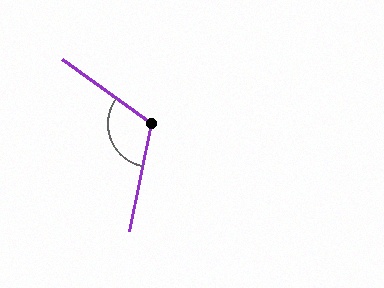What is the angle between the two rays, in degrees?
Approximately 115 degrees.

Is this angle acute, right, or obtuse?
It is obtuse.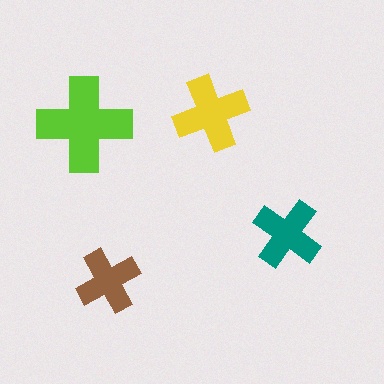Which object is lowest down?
The brown cross is bottommost.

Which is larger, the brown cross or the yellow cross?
The yellow one.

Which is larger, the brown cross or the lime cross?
The lime one.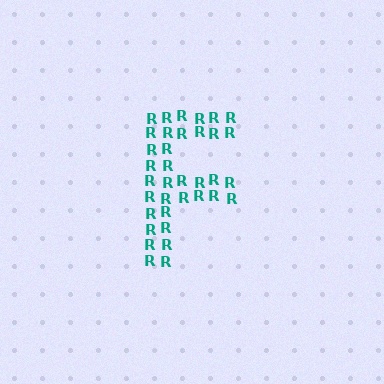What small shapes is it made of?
It is made of small letter R's.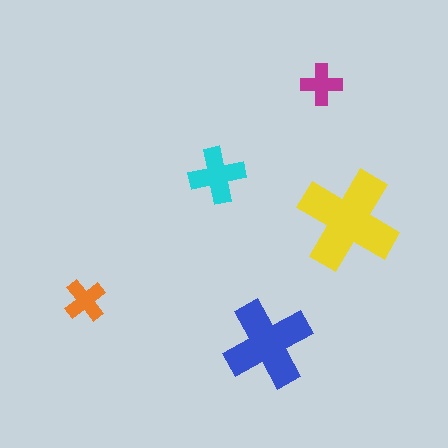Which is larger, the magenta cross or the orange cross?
The orange one.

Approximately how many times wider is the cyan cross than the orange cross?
About 1.5 times wider.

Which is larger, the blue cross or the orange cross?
The blue one.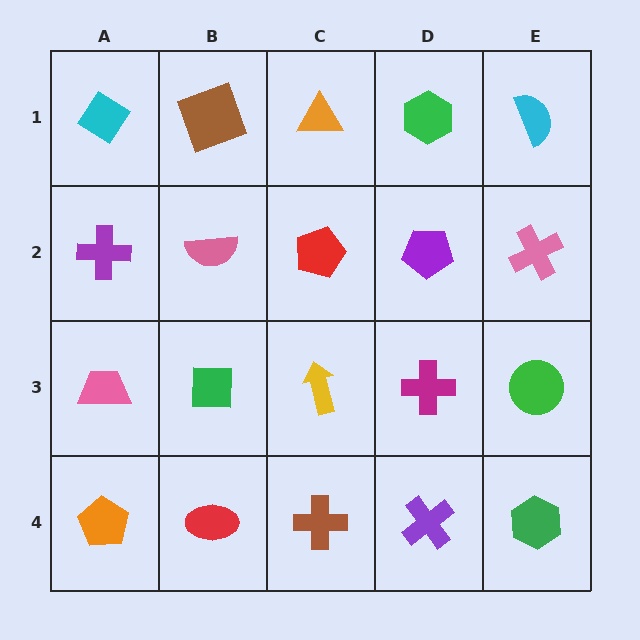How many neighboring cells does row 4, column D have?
3.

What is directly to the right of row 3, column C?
A magenta cross.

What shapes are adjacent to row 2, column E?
A cyan semicircle (row 1, column E), a green circle (row 3, column E), a purple pentagon (row 2, column D).